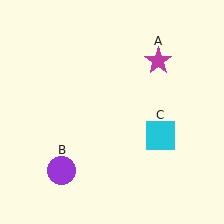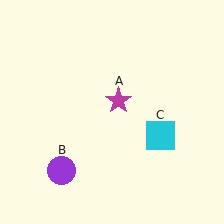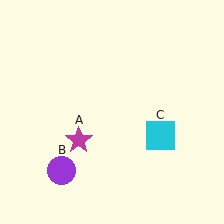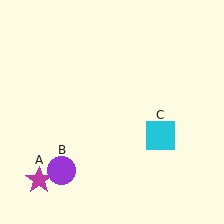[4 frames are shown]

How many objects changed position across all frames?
1 object changed position: magenta star (object A).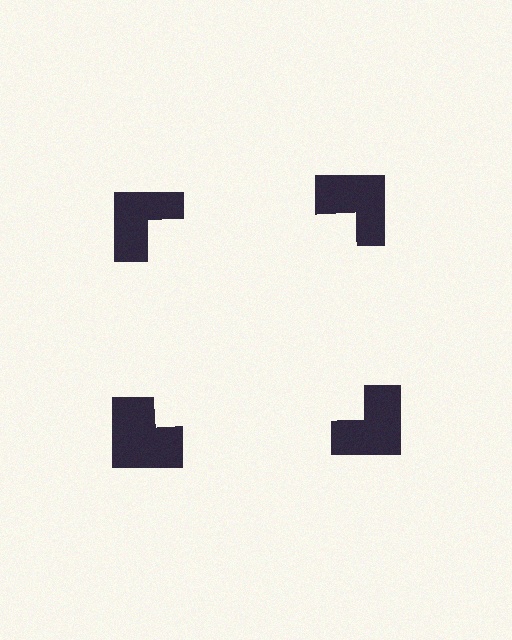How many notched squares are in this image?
There are 4 — one at each vertex of the illusory square.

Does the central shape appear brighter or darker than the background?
It typically appears slightly brighter than the background, even though no actual brightness change is drawn.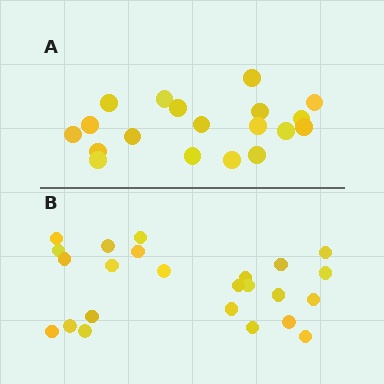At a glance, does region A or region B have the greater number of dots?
Region B (the bottom region) has more dots.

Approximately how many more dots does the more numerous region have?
Region B has about 5 more dots than region A.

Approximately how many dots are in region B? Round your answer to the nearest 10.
About 20 dots. (The exact count is 24, which rounds to 20.)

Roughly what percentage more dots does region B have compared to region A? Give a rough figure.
About 25% more.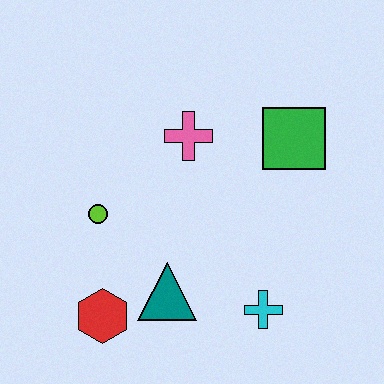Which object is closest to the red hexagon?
The teal triangle is closest to the red hexagon.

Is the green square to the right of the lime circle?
Yes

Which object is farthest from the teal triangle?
The green square is farthest from the teal triangle.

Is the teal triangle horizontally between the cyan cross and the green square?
No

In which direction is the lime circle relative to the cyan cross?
The lime circle is to the left of the cyan cross.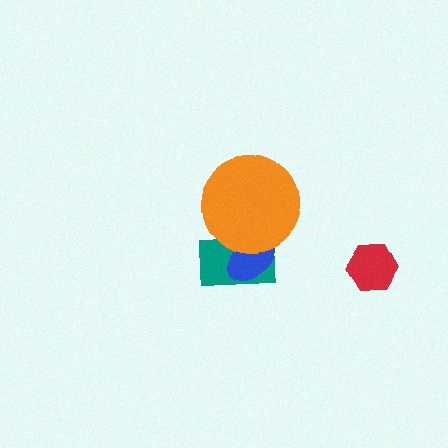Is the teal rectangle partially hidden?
Yes, it is partially covered by another shape.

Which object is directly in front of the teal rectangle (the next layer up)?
The blue ellipse is directly in front of the teal rectangle.